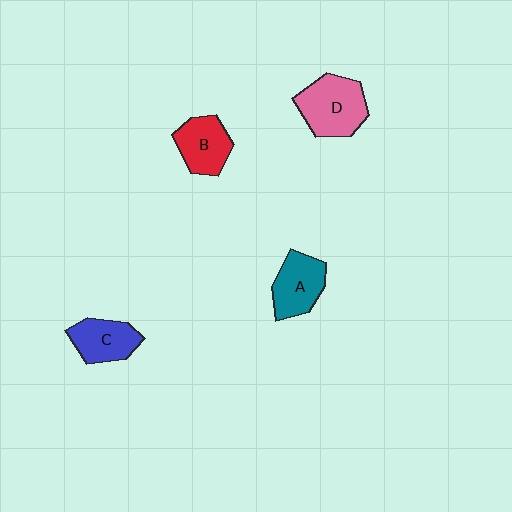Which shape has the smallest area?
Shape C (blue).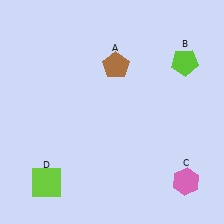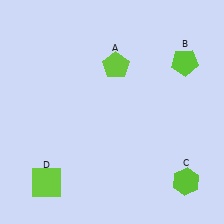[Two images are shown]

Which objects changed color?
A changed from brown to lime. C changed from pink to lime.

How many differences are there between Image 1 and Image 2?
There are 2 differences between the two images.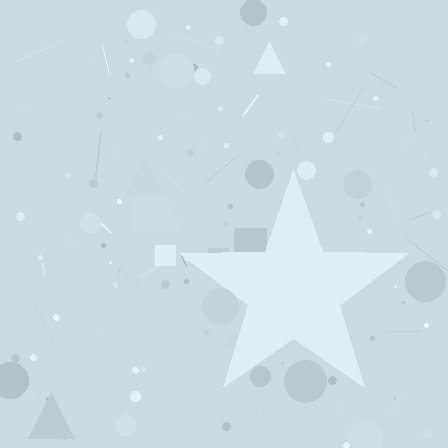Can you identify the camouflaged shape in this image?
The camouflaged shape is a star.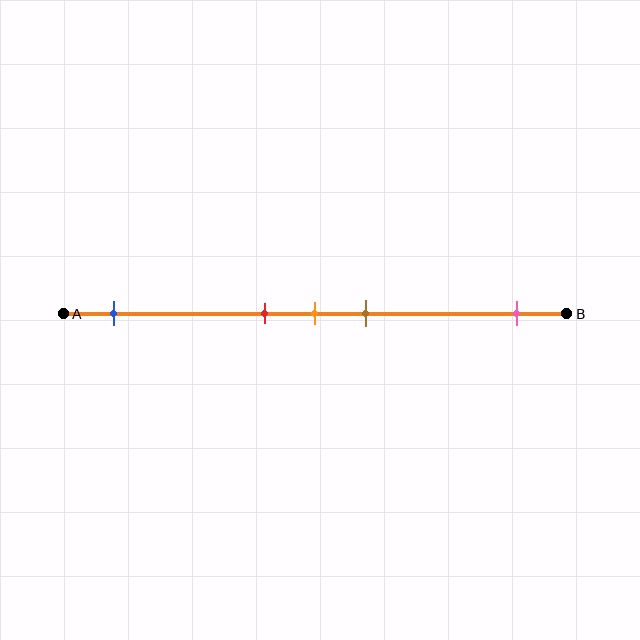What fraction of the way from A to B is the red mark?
The red mark is approximately 40% (0.4) of the way from A to B.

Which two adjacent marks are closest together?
The red and orange marks are the closest adjacent pair.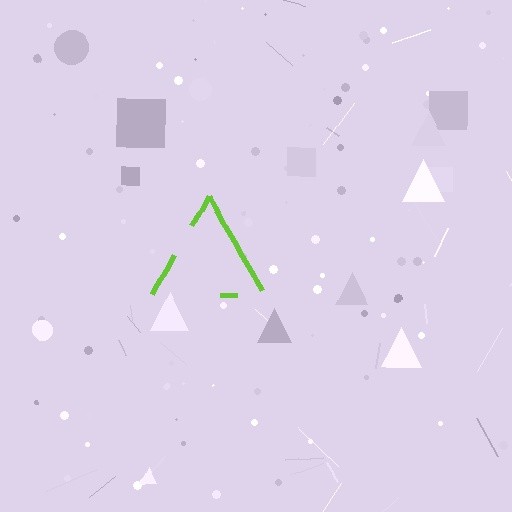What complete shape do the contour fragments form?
The contour fragments form a triangle.